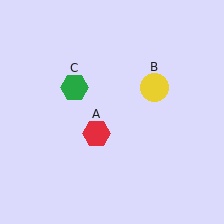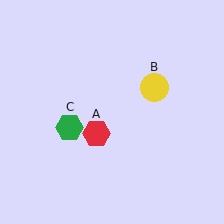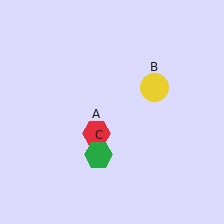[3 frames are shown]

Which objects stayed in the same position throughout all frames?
Red hexagon (object A) and yellow circle (object B) remained stationary.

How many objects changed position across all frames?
1 object changed position: green hexagon (object C).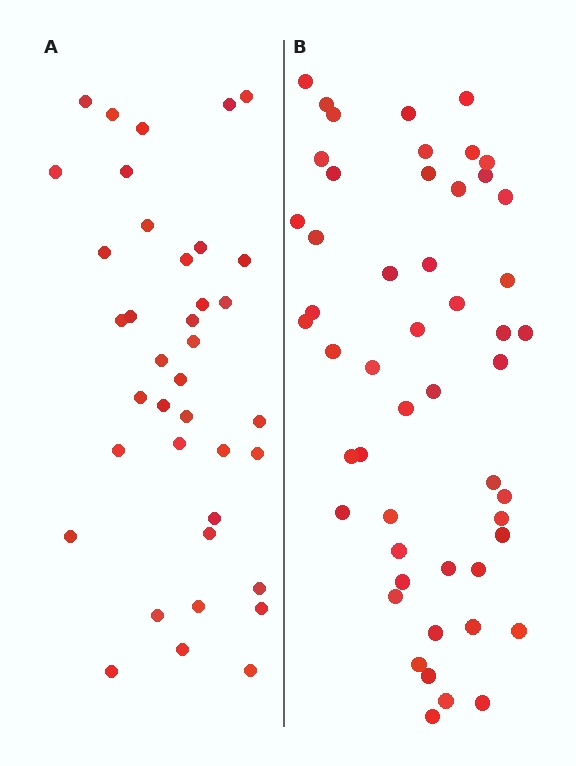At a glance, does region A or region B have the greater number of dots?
Region B (the right region) has more dots.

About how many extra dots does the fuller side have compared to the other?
Region B has approximately 15 more dots than region A.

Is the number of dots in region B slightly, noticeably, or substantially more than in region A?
Region B has noticeably more, but not dramatically so. The ratio is roughly 1.3 to 1.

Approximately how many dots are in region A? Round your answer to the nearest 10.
About 40 dots. (The exact count is 38, which rounds to 40.)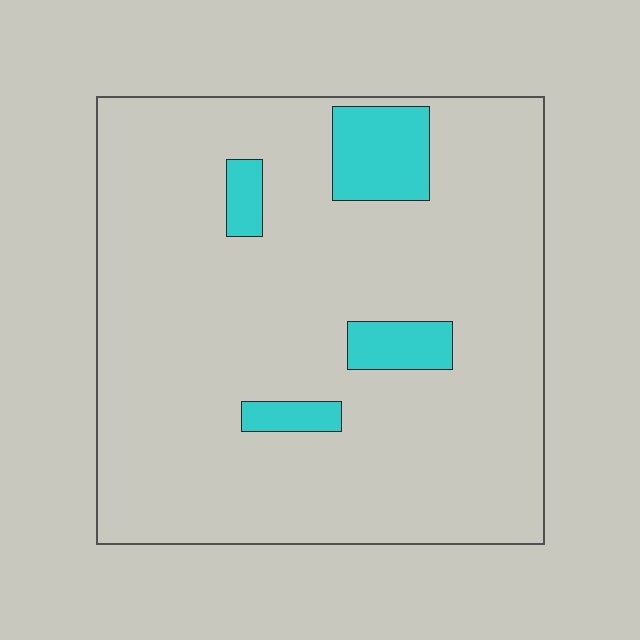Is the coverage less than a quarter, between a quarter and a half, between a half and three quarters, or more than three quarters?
Less than a quarter.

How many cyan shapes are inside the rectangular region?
4.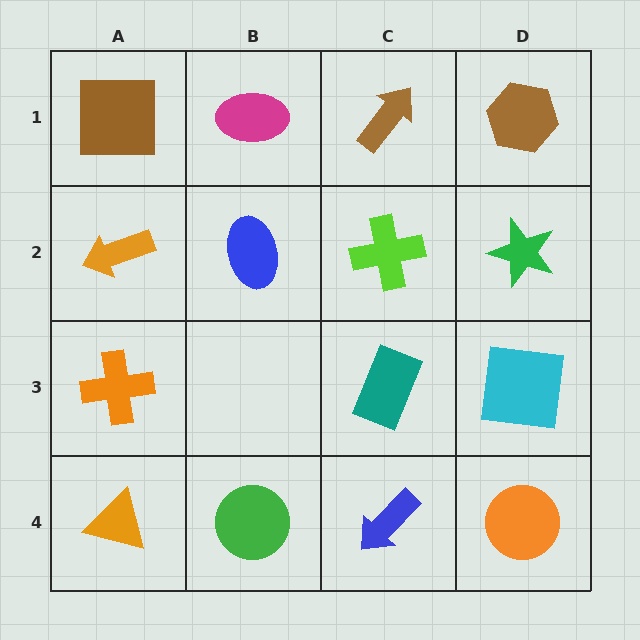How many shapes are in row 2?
4 shapes.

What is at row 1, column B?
A magenta ellipse.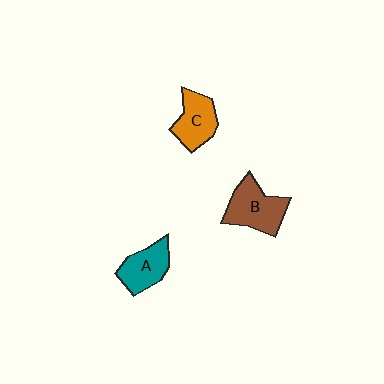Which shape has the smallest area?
Shape A (teal).